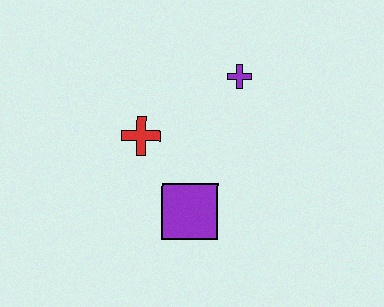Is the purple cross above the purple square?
Yes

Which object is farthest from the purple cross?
The purple square is farthest from the purple cross.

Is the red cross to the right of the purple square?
No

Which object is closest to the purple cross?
The red cross is closest to the purple cross.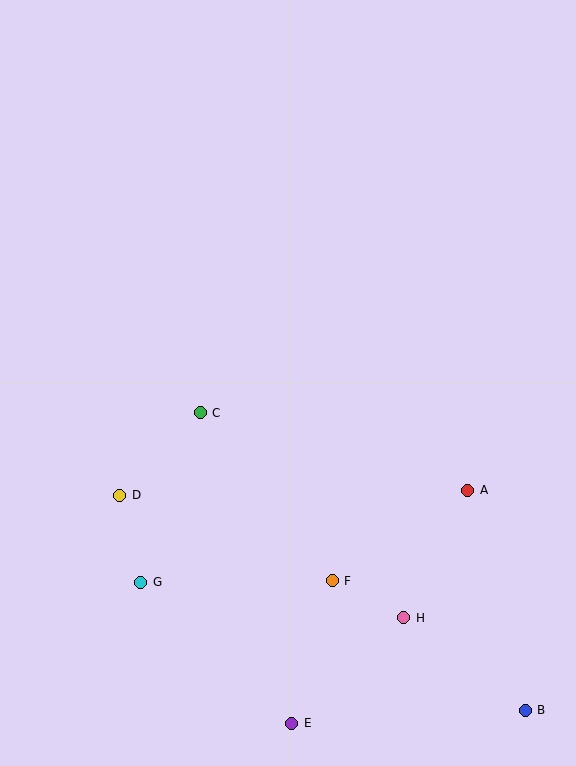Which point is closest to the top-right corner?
Point A is closest to the top-right corner.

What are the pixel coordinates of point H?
Point H is at (404, 618).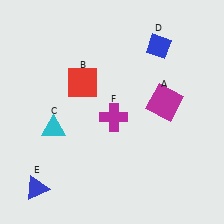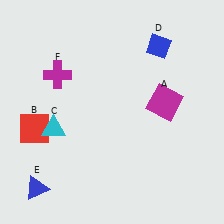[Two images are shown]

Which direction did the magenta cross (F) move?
The magenta cross (F) moved left.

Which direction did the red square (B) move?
The red square (B) moved left.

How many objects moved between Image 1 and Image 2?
2 objects moved between the two images.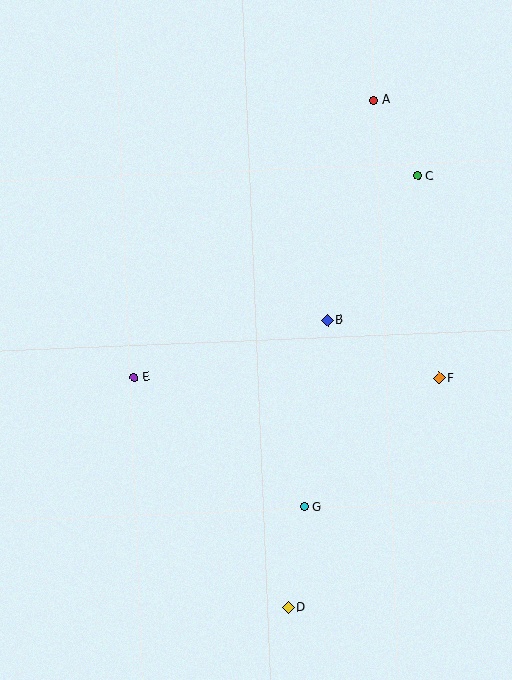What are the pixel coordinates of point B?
Point B is at (327, 320).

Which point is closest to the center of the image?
Point B at (327, 320) is closest to the center.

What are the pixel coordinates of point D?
Point D is at (288, 608).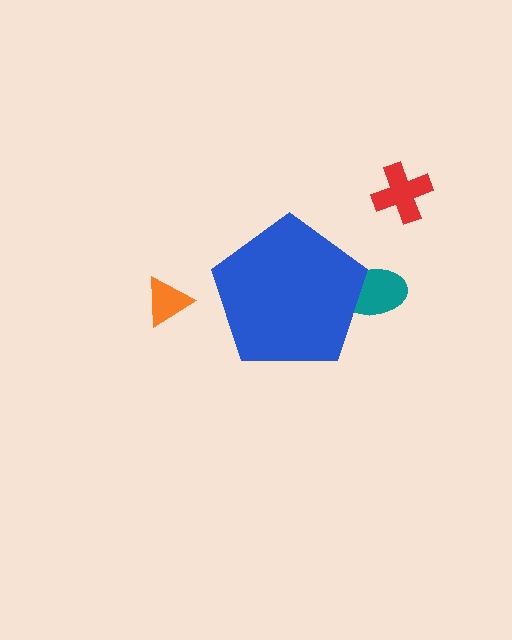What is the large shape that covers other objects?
A blue pentagon.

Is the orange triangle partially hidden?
No, the orange triangle is fully visible.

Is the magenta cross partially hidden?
Yes, the magenta cross is partially hidden behind the blue pentagon.